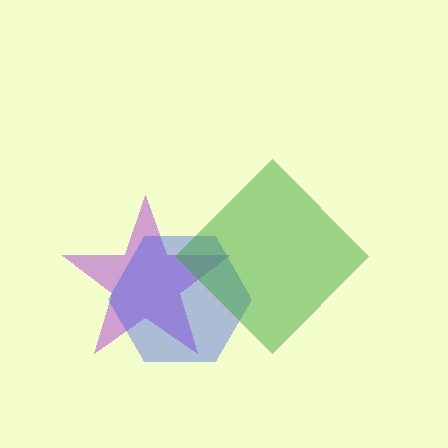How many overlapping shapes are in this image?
There are 3 overlapping shapes in the image.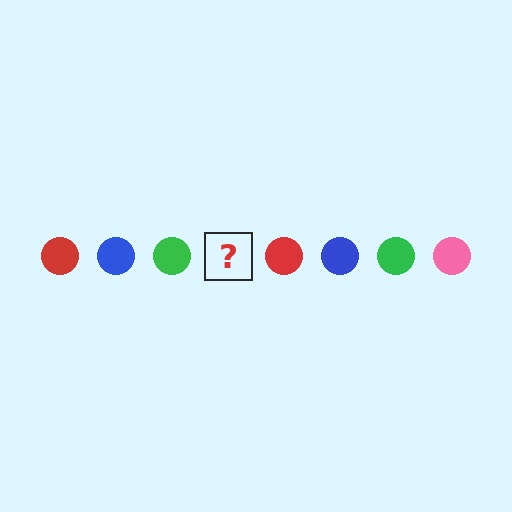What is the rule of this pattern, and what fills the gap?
The rule is that the pattern cycles through red, blue, green, pink circles. The gap should be filled with a pink circle.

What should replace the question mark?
The question mark should be replaced with a pink circle.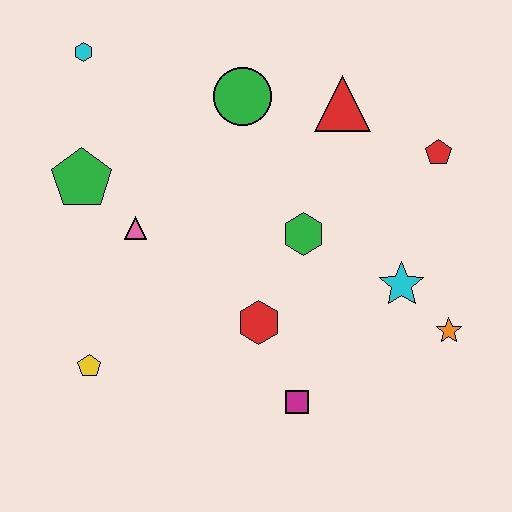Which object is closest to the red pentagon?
The red triangle is closest to the red pentagon.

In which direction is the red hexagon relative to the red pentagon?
The red hexagon is to the left of the red pentagon.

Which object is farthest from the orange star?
The cyan hexagon is farthest from the orange star.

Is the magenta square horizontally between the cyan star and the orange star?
No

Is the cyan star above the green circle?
No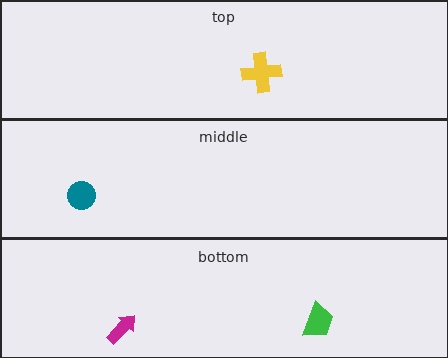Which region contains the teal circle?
The middle region.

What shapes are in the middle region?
The teal circle.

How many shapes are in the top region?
1.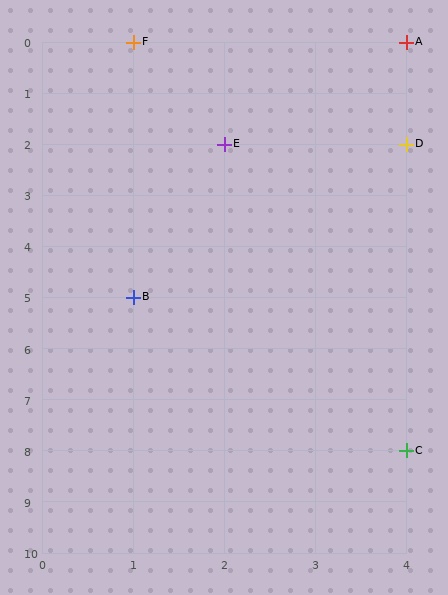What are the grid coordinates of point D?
Point D is at grid coordinates (4, 2).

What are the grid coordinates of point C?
Point C is at grid coordinates (4, 8).